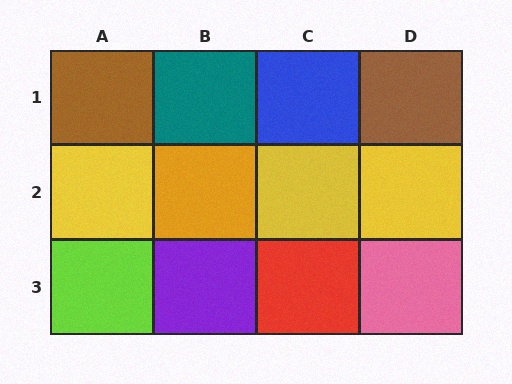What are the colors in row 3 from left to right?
Lime, purple, red, pink.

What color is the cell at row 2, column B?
Orange.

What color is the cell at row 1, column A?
Brown.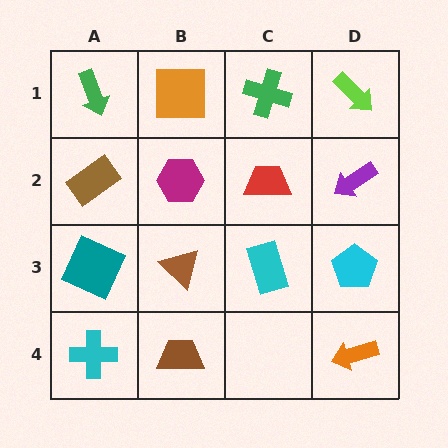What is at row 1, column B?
An orange square.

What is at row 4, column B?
A brown trapezoid.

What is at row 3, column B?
A brown triangle.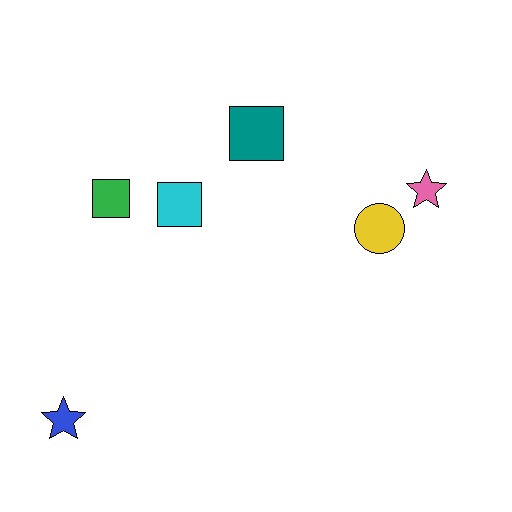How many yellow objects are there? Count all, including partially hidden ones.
There is 1 yellow object.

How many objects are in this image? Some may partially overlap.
There are 6 objects.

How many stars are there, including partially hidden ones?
There are 2 stars.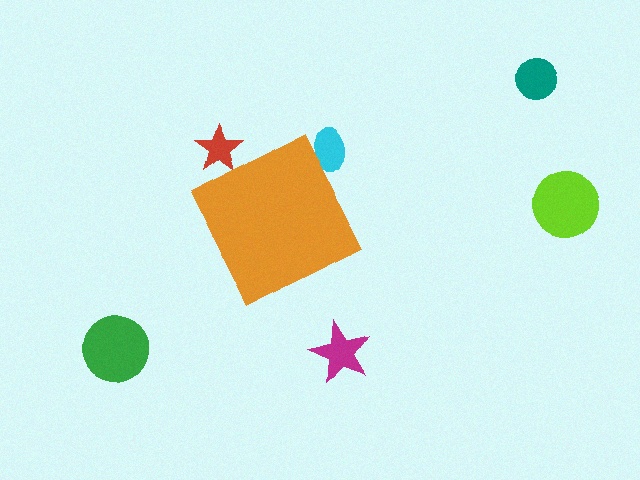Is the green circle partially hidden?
No, the green circle is fully visible.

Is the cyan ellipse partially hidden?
Yes, the cyan ellipse is partially hidden behind the orange diamond.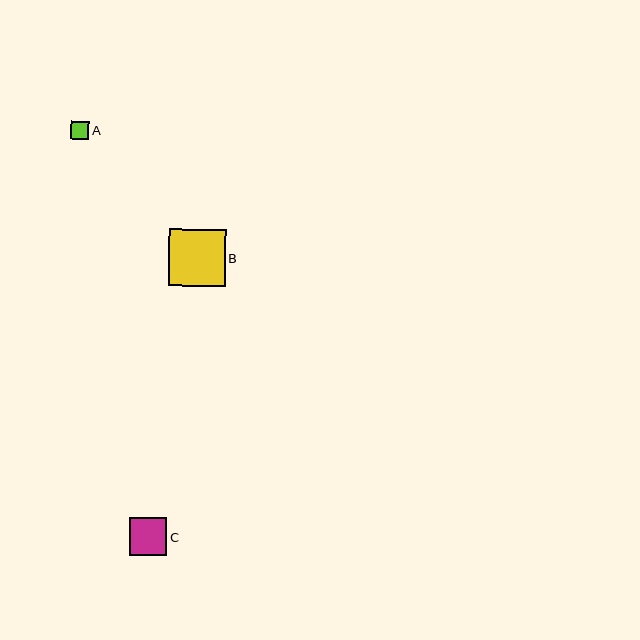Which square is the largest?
Square B is the largest with a size of approximately 57 pixels.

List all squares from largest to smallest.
From largest to smallest: B, C, A.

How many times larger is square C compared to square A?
Square C is approximately 2.1 times the size of square A.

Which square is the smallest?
Square A is the smallest with a size of approximately 18 pixels.